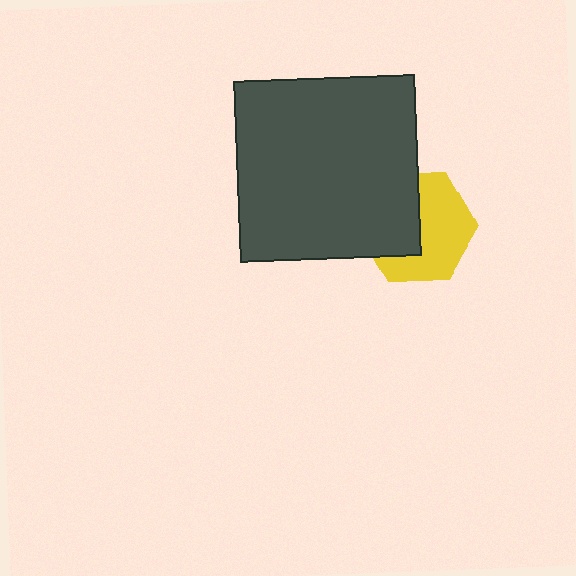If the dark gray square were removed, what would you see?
You would see the complete yellow hexagon.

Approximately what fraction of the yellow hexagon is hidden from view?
Roughly 45% of the yellow hexagon is hidden behind the dark gray square.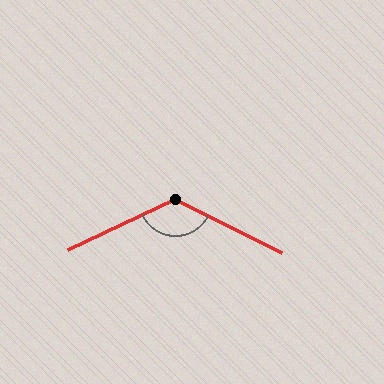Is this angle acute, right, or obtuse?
It is obtuse.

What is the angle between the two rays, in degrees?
Approximately 128 degrees.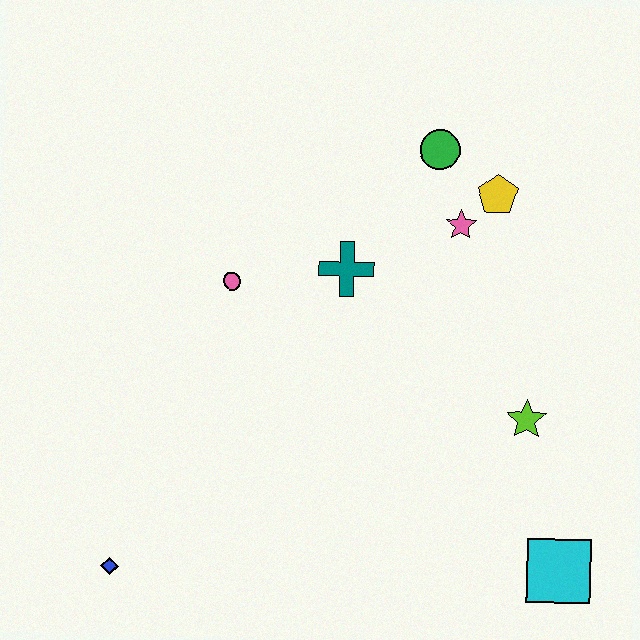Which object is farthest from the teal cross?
The blue diamond is farthest from the teal cross.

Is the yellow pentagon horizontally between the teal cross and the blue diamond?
No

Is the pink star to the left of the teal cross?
No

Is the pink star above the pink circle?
Yes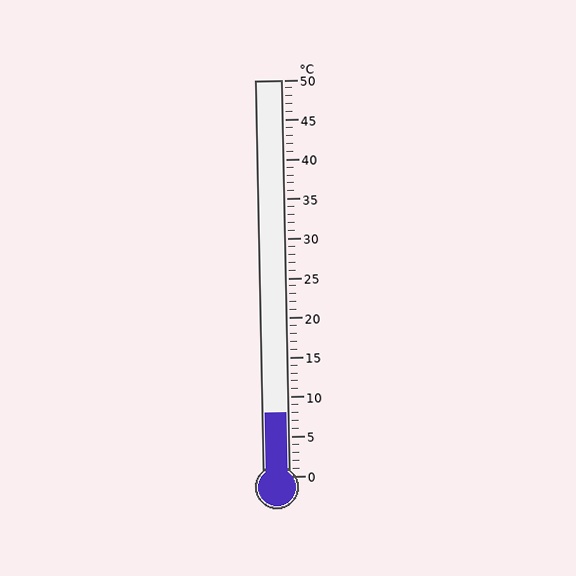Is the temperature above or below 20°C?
The temperature is below 20°C.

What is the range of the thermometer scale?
The thermometer scale ranges from 0°C to 50°C.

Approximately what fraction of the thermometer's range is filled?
The thermometer is filled to approximately 15% of its range.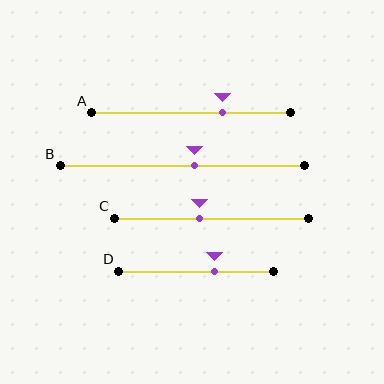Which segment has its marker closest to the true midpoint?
Segment B has its marker closest to the true midpoint.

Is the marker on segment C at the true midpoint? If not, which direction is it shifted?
No, the marker on segment C is shifted to the left by about 6% of the segment length.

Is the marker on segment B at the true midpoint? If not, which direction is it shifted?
No, the marker on segment B is shifted to the right by about 5% of the segment length.